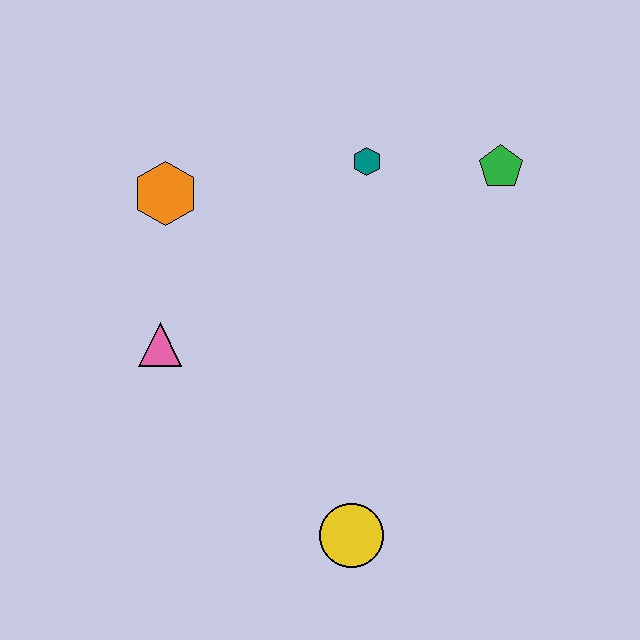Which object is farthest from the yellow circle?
The green pentagon is farthest from the yellow circle.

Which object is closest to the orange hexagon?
The pink triangle is closest to the orange hexagon.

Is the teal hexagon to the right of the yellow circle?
Yes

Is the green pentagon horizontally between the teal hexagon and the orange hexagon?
No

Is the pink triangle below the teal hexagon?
Yes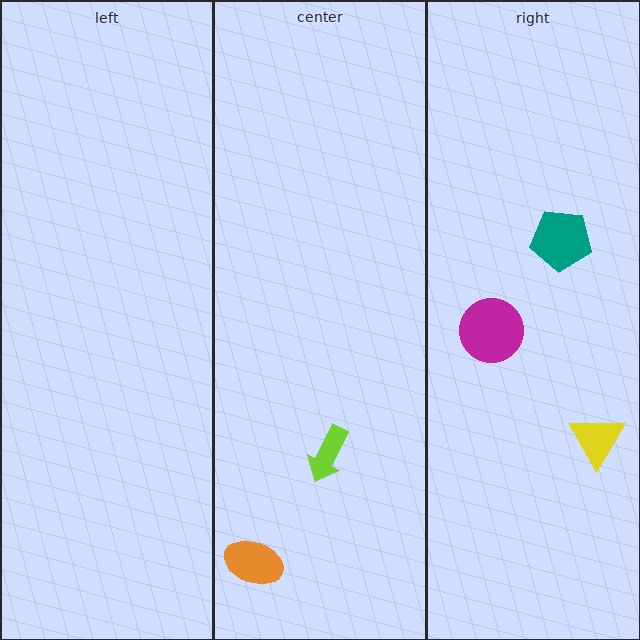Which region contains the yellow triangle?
The right region.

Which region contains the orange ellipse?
The center region.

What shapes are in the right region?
The teal pentagon, the yellow triangle, the magenta circle.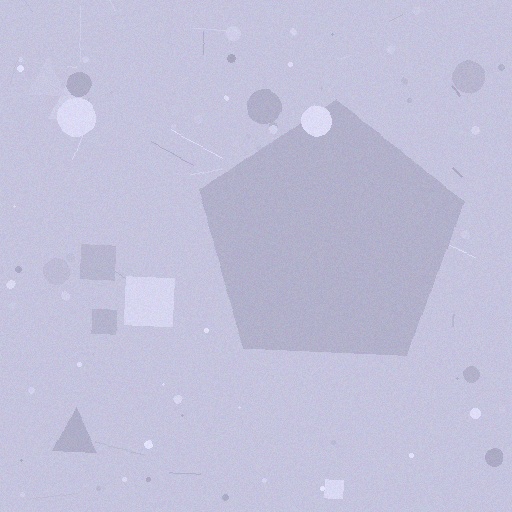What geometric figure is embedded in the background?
A pentagon is embedded in the background.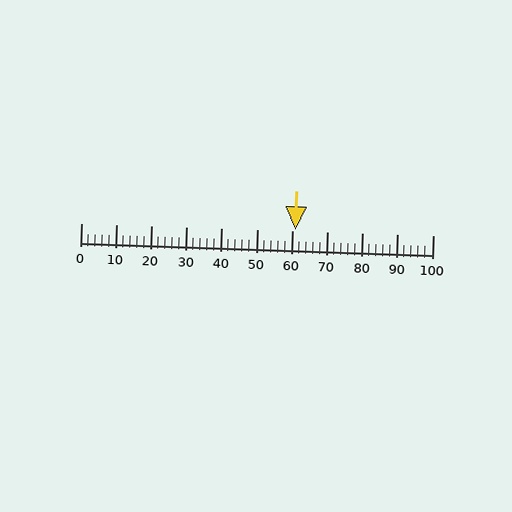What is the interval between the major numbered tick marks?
The major tick marks are spaced 10 units apart.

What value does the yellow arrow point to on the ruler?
The yellow arrow points to approximately 61.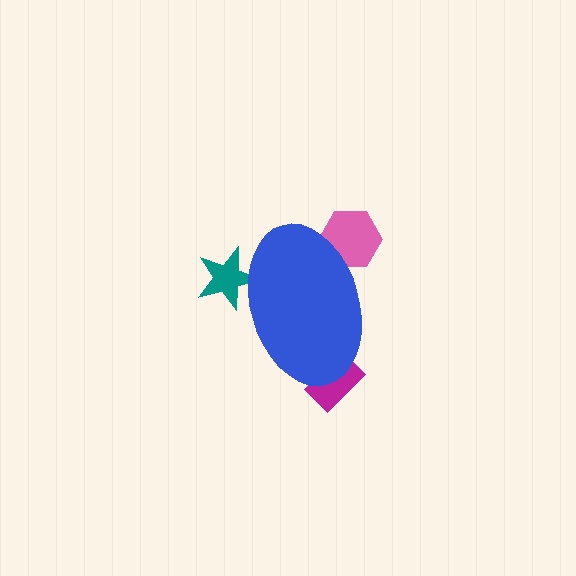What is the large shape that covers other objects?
A blue ellipse.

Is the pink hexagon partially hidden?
Yes, the pink hexagon is partially hidden behind the blue ellipse.